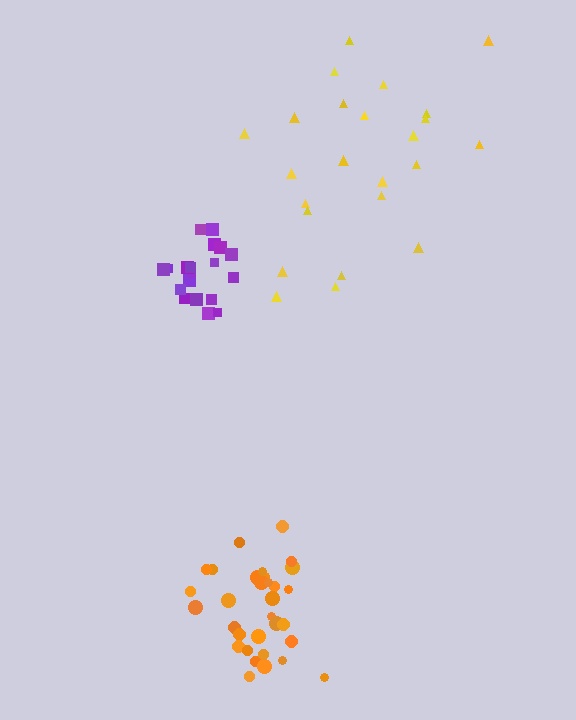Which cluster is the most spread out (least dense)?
Yellow.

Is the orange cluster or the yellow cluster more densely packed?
Orange.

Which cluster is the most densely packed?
Purple.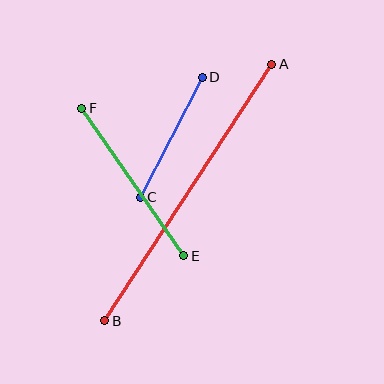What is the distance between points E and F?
The distance is approximately 179 pixels.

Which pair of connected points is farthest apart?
Points A and B are farthest apart.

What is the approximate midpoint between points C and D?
The midpoint is at approximately (171, 137) pixels.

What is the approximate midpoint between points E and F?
The midpoint is at approximately (133, 182) pixels.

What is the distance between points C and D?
The distance is approximately 135 pixels.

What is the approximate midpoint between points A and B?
The midpoint is at approximately (188, 193) pixels.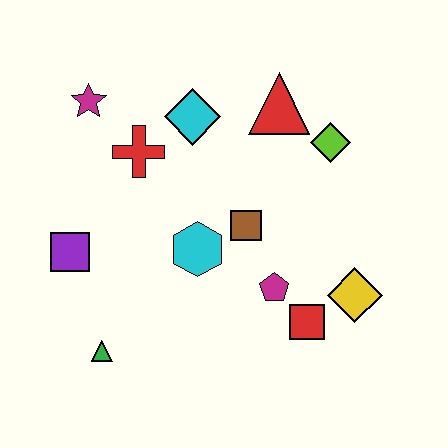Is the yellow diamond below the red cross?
Yes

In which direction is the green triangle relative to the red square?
The green triangle is to the left of the red square.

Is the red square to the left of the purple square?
No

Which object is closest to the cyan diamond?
The red cross is closest to the cyan diamond.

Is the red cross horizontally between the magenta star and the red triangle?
Yes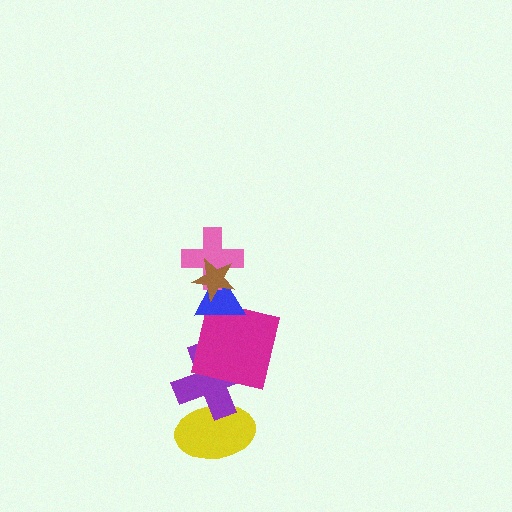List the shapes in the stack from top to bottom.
From top to bottom: the brown star, the pink cross, the blue triangle, the magenta square, the purple cross, the yellow ellipse.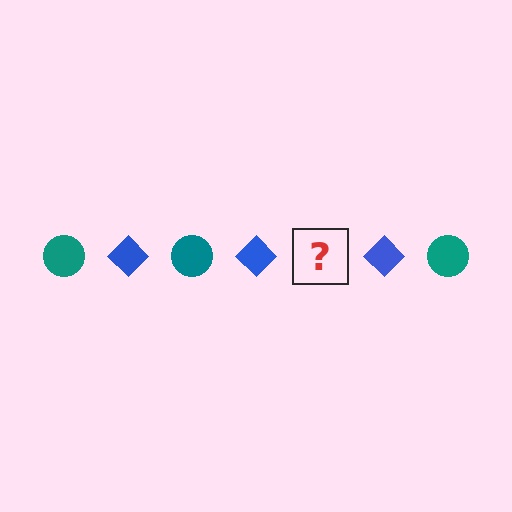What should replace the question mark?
The question mark should be replaced with a teal circle.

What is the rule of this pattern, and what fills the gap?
The rule is that the pattern alternates between teal circle and blue diamond. The gap should be filled with a teal circle.